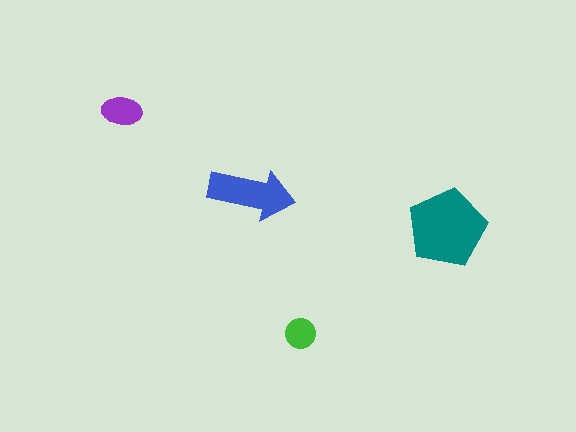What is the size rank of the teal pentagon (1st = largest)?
1st.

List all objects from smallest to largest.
The green circle, the purple ellipse, the blue arrow, the teal pentagon.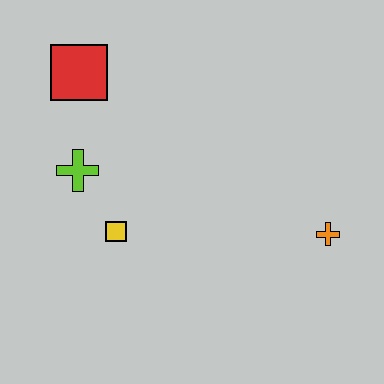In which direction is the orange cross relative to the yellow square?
The orange cross is to the right of the yellow square.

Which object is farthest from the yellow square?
The orange cross is farthest from the yellow square.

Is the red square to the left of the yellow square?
Yes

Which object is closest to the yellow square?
The lime cross is closest to the yellow square.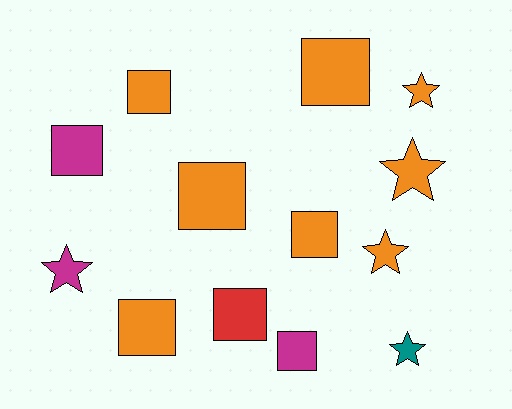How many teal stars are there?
There is 1 teal star.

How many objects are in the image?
There are 13 objects.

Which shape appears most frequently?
Square, with 8 objects.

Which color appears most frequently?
Orange, with 8 objects.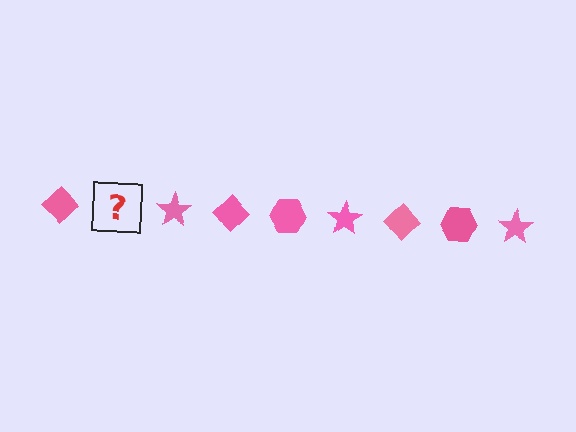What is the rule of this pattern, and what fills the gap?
The rule is that the pattern cycles through diamond, hexagon, star shapes in pink. The gap should be filled with a pink hexagon.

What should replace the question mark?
The question mark should be replaced with a pink hexagon.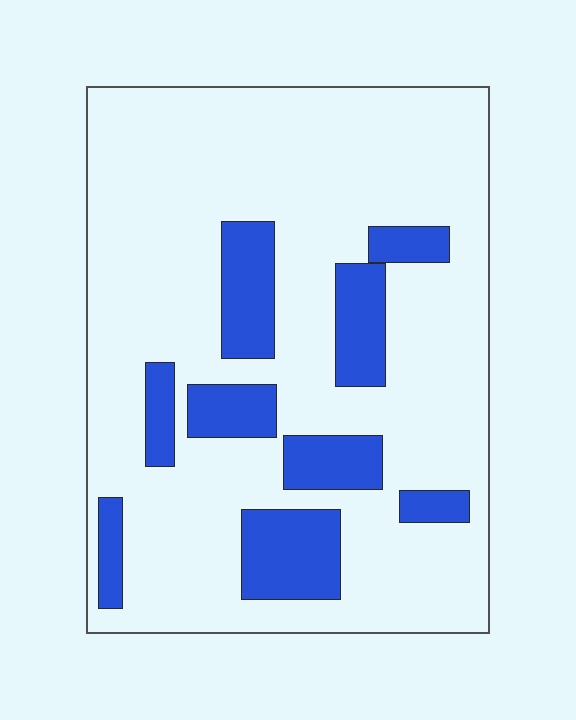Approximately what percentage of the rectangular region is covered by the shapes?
Approximately 20%.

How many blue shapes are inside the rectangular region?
9.